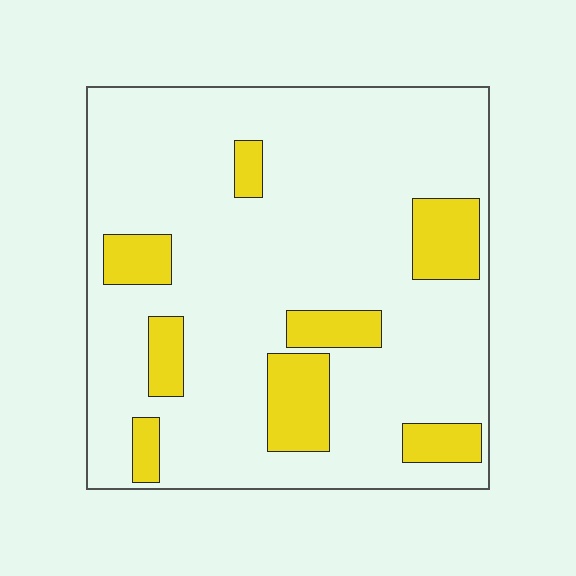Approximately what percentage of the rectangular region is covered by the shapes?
Approximately 20%.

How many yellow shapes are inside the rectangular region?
8.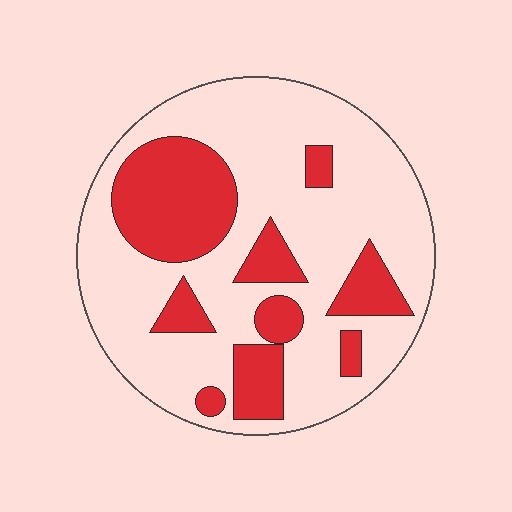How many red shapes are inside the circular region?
9.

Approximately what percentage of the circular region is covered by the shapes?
Approximately 30%.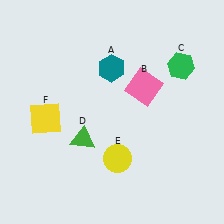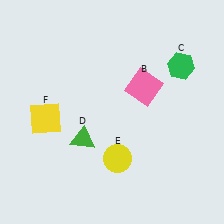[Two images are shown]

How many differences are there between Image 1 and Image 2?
There is 1 difference between the two images.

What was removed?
The teal hexagon (A) was removed in Image 2.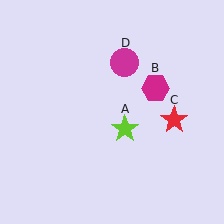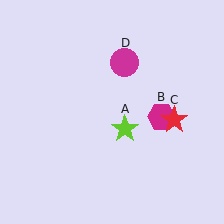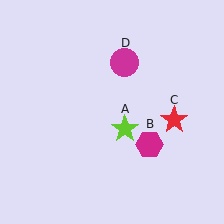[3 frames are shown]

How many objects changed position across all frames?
1 object changed position: magenta hexagon (object B).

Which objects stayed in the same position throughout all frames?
Lime star (object A) and red star (object C) and magenta circle (object D) remained stationary.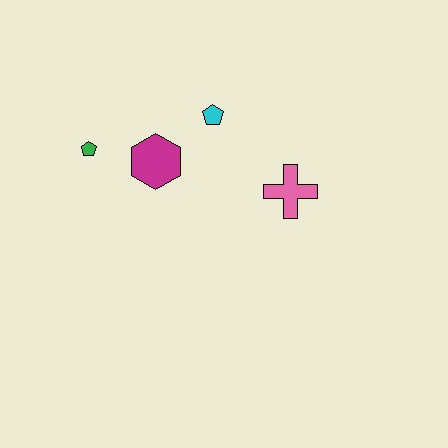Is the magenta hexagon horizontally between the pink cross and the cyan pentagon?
No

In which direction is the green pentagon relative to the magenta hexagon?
The green pentagon is to the left of the magenta hexagon.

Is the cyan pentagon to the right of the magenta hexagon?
Yes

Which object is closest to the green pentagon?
The magenta hexagon is closest to the green pentagon.